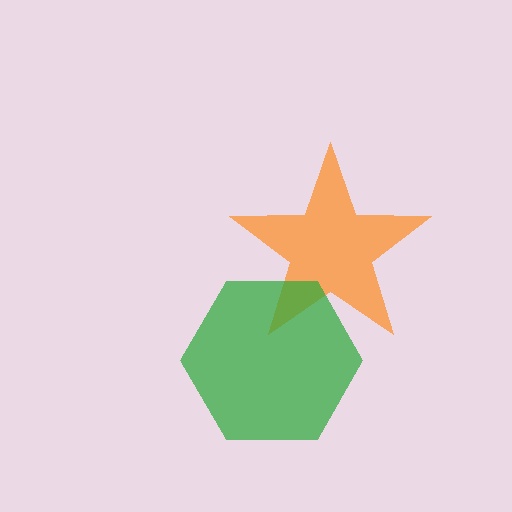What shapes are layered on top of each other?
The layered shapes are: an orange star, a green hexagon.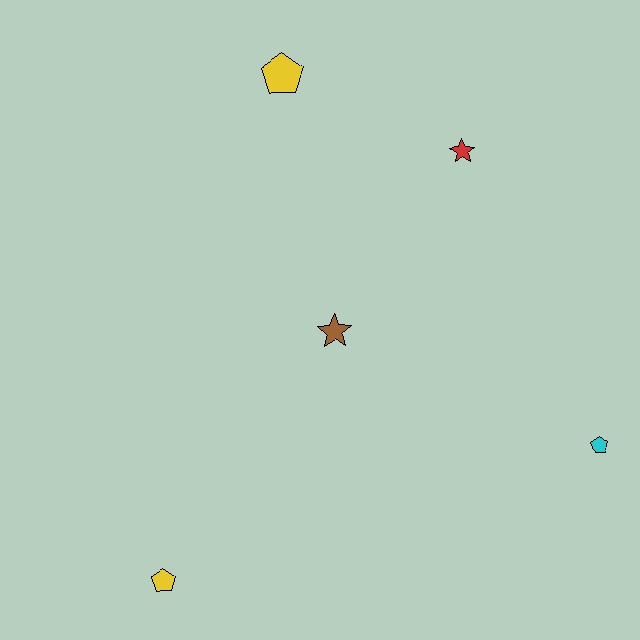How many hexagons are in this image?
There are no hexagons.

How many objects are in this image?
There are 5 objects.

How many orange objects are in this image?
There are no orange objects.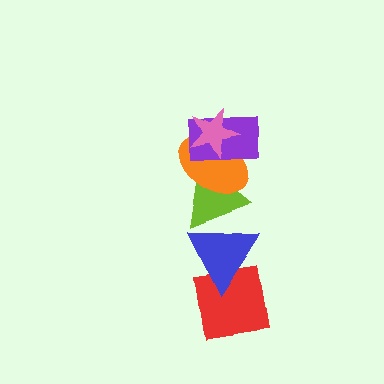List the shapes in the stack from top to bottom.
From top to bottom: the pink star, the purple rectangle, the orange ellipse, the lime triangle, the blue triangle, the red square.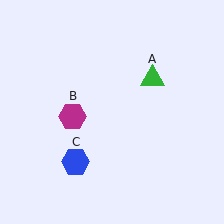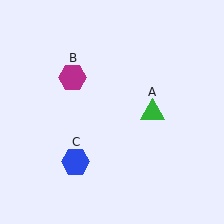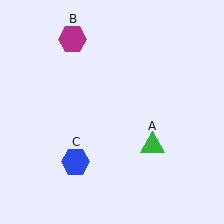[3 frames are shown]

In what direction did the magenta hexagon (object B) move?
The magenta hexagon (object B) moved up.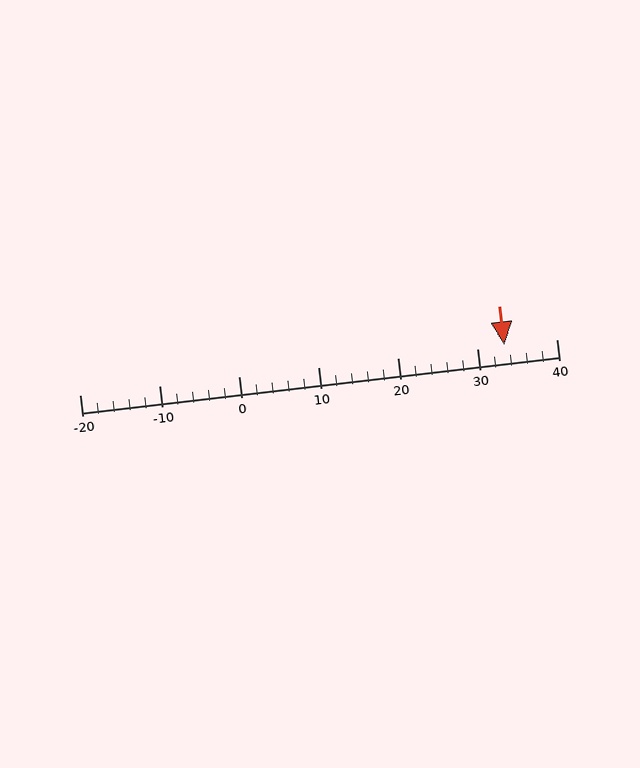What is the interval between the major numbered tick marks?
The major tick marks are spaced 10 units apart.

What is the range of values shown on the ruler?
The ruler shows values from -20 to 40.